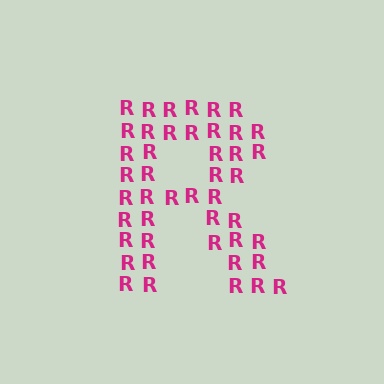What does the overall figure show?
The overall figure shows the letter R.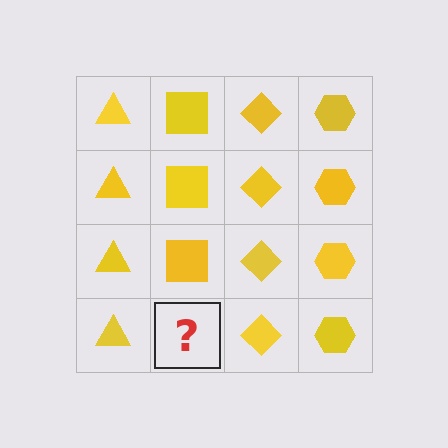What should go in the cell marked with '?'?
The missing cell should contain a yellow square.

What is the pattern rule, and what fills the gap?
The rule is that each column has a consistent shape. The gap should be filled with a yellow square.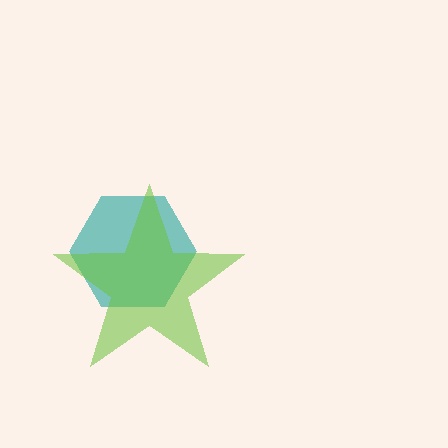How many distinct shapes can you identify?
There are 2 distinct shapes: a teal hexagon, a lime star.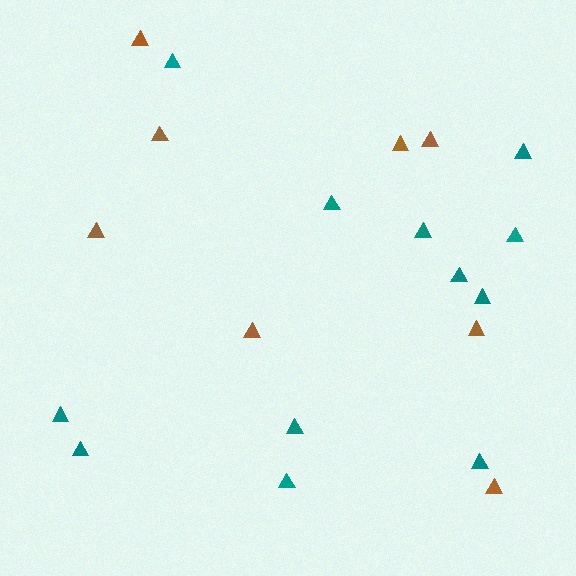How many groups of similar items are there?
There are 2 groups: one group of brown triangles (8) and one group of teal triangles (12).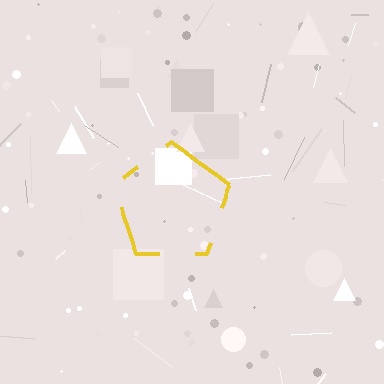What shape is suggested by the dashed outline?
The dashed outline suggests a pentagon.